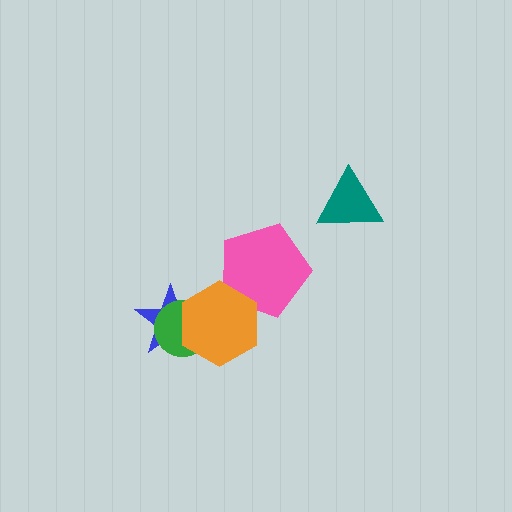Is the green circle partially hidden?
Yes, it is partially covered by another shape.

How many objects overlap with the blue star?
2 objects overlap with the blue star.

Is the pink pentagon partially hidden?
Yes, it is partially covered by another shape.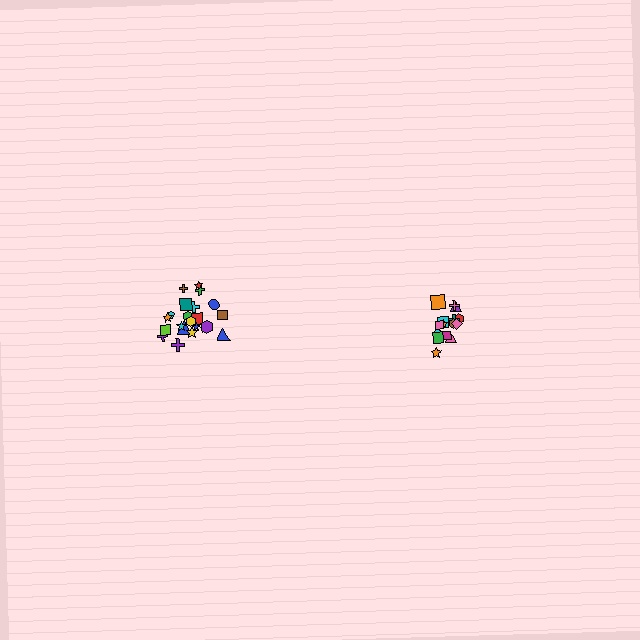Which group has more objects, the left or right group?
The left group.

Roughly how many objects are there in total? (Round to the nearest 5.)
Roughly 35 objects in total.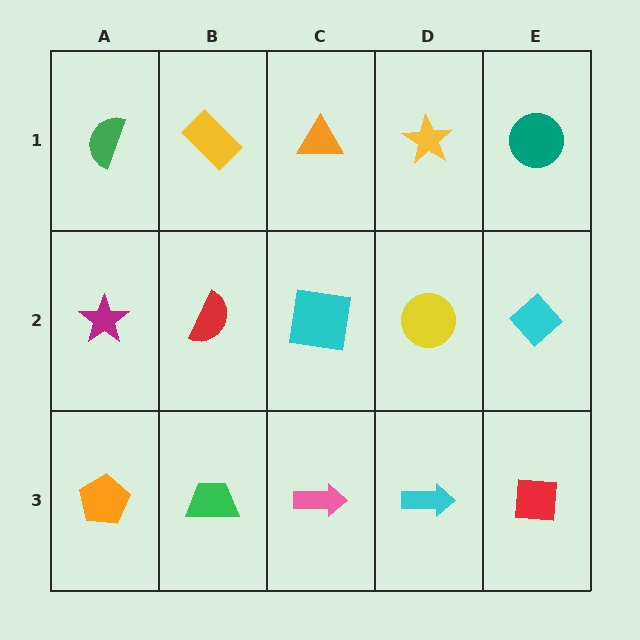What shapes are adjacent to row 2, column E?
A teal circle (row 1, column E), a red square (row 3, column E), a yellow circle (row 2, column D).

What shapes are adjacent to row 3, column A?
A magenta star (row 2, column A), a green trapezoid (row 3, column B).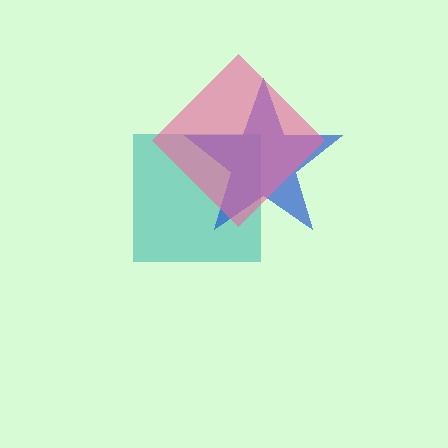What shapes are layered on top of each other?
The layered shapes are: a teal square, a blue star, a pink diamond.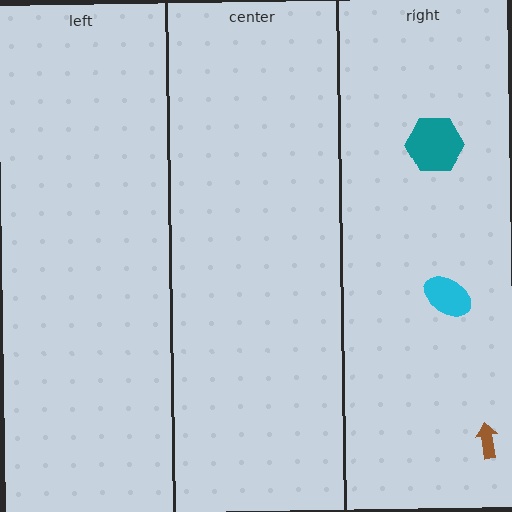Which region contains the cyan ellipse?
The right region.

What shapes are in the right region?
The teal hexagon, the cyan ellipse, the brown arrow.